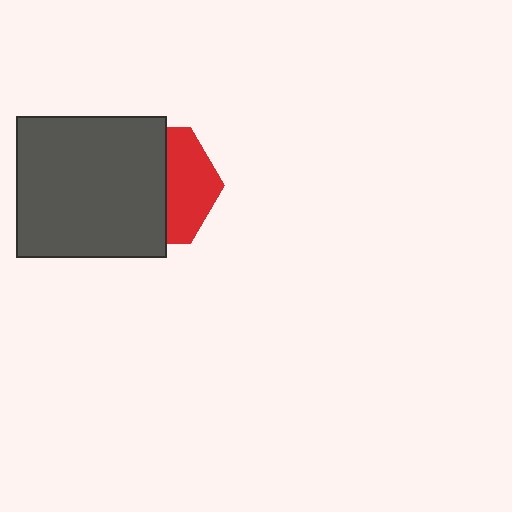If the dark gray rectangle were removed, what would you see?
You would see the complete red hexagon.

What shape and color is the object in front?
The object in front is a dark gray rectangle.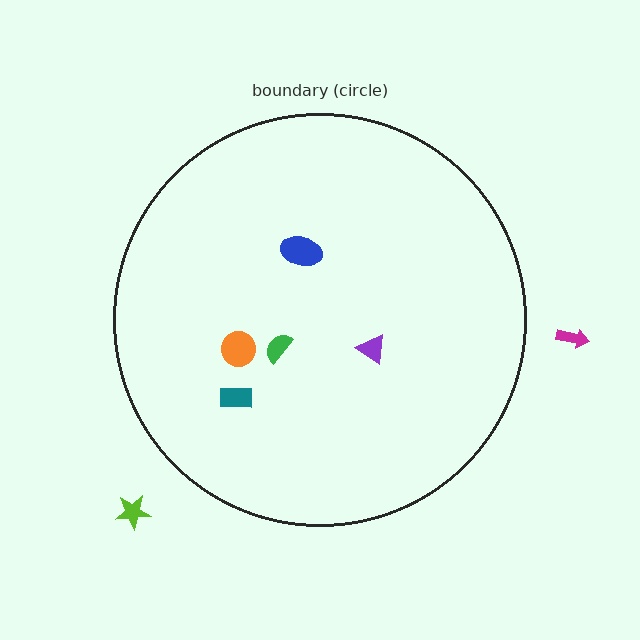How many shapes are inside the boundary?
5 inside, 2 outside.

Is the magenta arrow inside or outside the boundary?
Outside.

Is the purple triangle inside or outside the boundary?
Inside.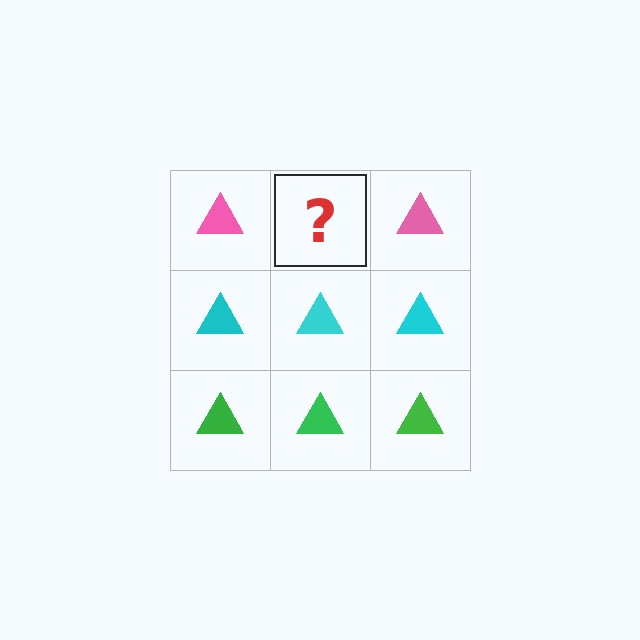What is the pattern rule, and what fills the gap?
The rule is that each row has a consistent color. The gap should be filled with a pink triangle.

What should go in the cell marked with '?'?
The missing cell should contain a pink triangle.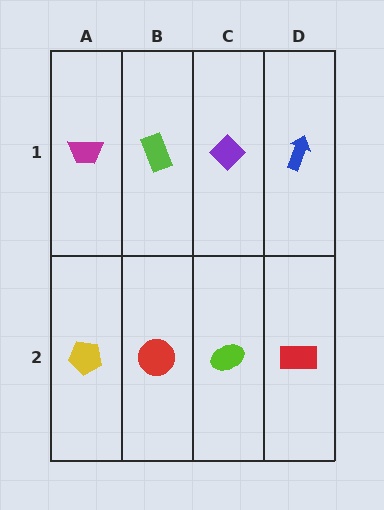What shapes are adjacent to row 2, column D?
A blue arrow (row 1, column D), a lime ellipse (row 2, column C).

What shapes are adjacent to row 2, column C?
A purple diamond (row 1, column C), a red circle (row 2, column B), a red rectangle (row 2, column D).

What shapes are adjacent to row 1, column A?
A yellow pentagon (row 2, column A), a lime rectangle (row 1, column B).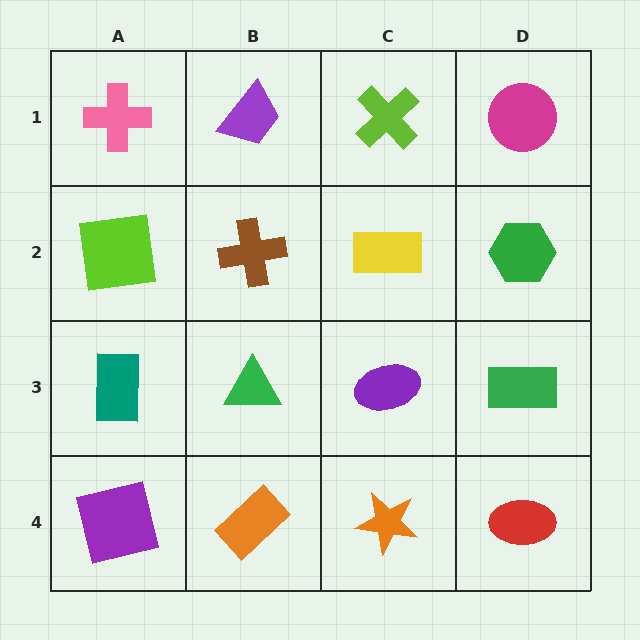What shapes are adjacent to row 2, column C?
A lime cross (row 1, column C), a purple ellipse (row 3, column C), a brown cross (row 2, column B), a green hexagon (row 2, column D).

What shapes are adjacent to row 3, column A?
A lime square (row 2, column A), a purple square (row 4, column A), a green triangle (row 3, column B).